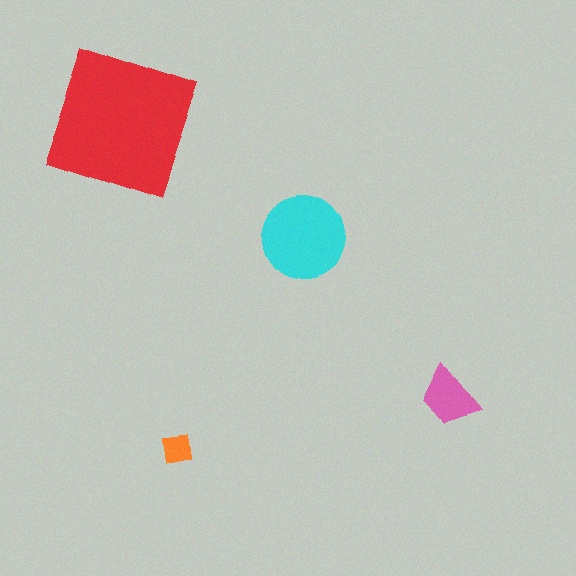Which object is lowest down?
The orange square is bottommost.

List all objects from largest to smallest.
The red square, the cyan circle, the pink trapezoid, the orange square.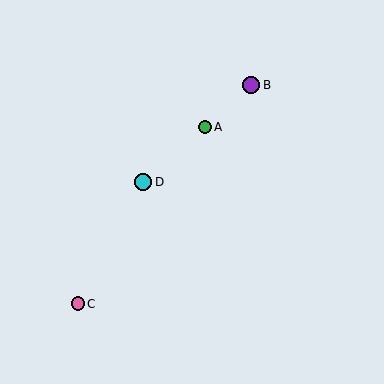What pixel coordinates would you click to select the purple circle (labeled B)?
Click at (251, 85) to select the purple circle B.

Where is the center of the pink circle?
The center of the pink circle is at (78, 304).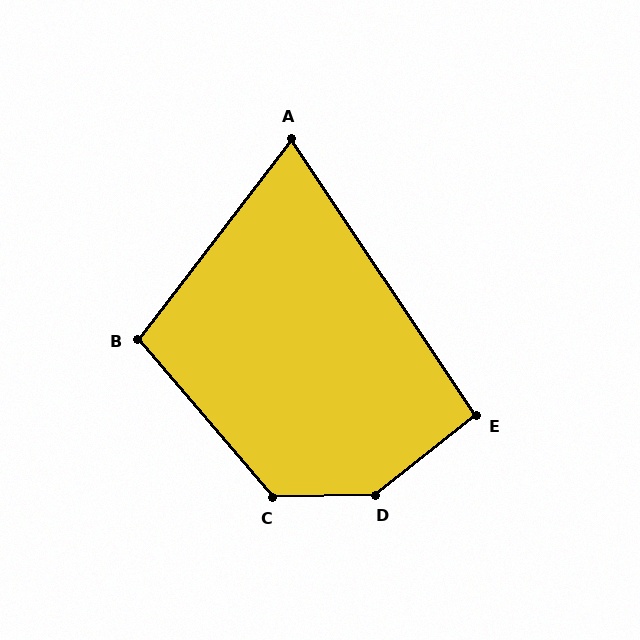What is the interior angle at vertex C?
Approximately 129 degrees (obtuse).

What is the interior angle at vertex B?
Approximately 102 degrees (obtuse).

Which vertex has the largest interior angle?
D, at approximately 143 degrees.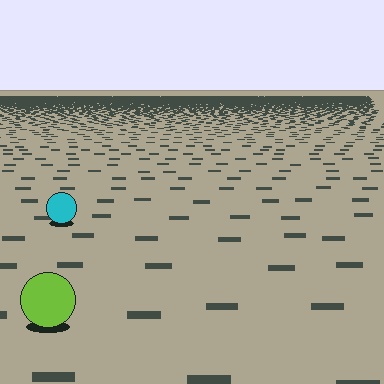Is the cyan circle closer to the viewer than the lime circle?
No. The lime circle is closer — you can tell from the texture gradient: the ground texture is coarser near it.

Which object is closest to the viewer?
The lime circle is closest. The texture marks near it are larger and more spread out.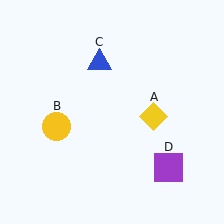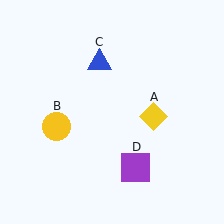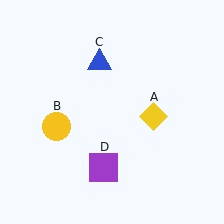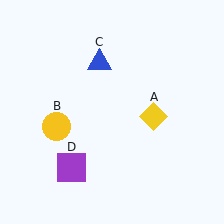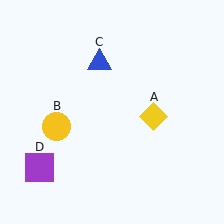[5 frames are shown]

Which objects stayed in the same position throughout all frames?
Yellow diamond (object A) and yellow circle (object B) and blue triangle (object C) remained stationary.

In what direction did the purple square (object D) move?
The purple square (object D) moved left.